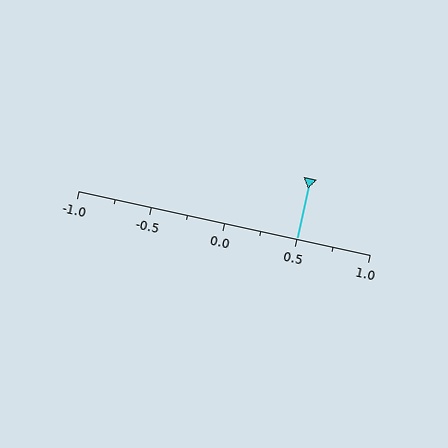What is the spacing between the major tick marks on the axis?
The major ticks are spaced 0.5 apart.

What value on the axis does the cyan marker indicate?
The marker indicates approximately 0.5.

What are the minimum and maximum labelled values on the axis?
The axis runs from -1.0 to 1.0.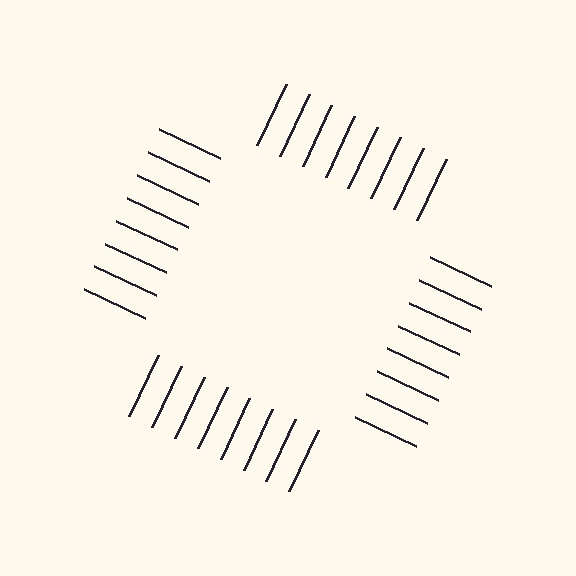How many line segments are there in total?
32 — 8 along each of the 4 edges.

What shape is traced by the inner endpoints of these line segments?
An illusory square — the line segments terminate on its edges but no continuous stroke is drawn.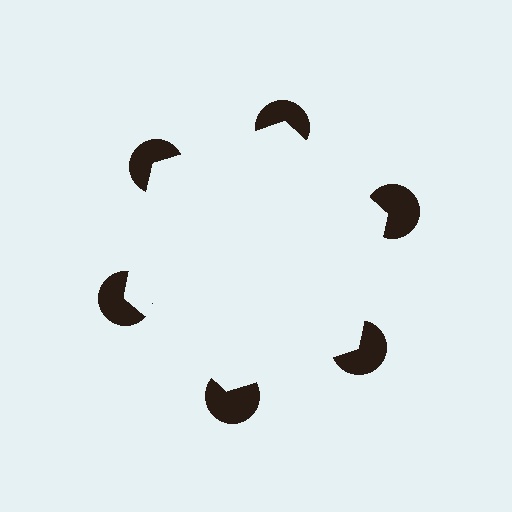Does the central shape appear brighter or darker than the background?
It typically appears slightly brighter than the background, even though no actual brightness change is drawn.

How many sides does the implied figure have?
6 sides.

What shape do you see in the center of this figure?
An illusory hexagon — its edges are inferred from the aligned wedge cuts in the pac-man discs, not physically drawn.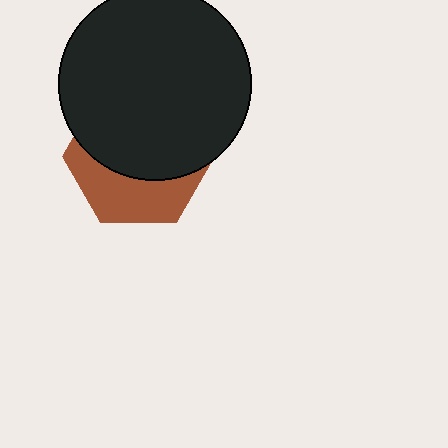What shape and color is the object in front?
The object in front is a black circle.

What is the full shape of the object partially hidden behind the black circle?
The partially hidden object is a brown hexagon.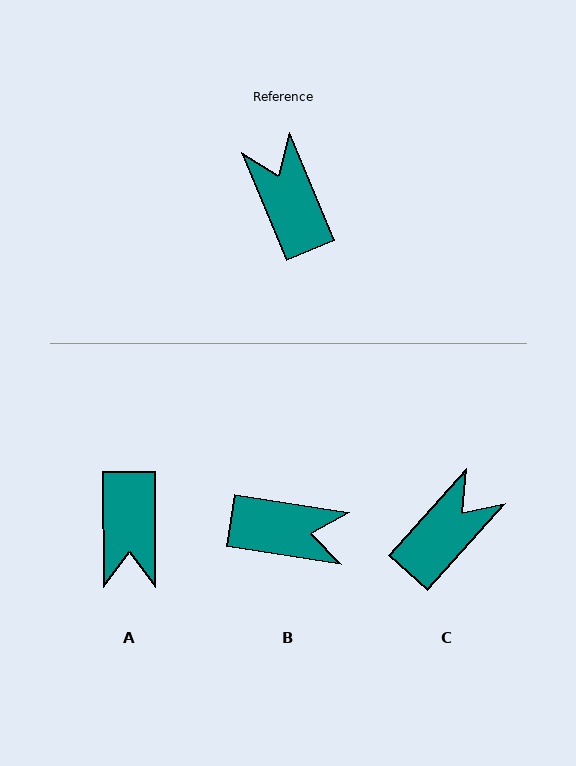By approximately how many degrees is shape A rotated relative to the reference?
Approximately 157 degrees counter-clockwise.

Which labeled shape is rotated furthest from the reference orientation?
A, about 157 degrees away.